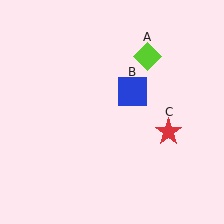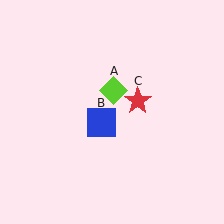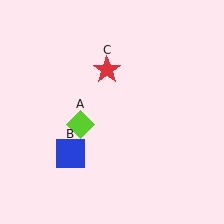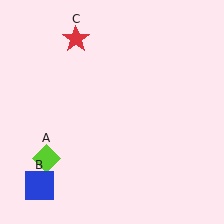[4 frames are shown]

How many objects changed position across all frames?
3 objects changed position: lime diamond (object A), blue square (object B), red star (object C).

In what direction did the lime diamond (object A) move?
The lime diamond (object A) moved down and to the left.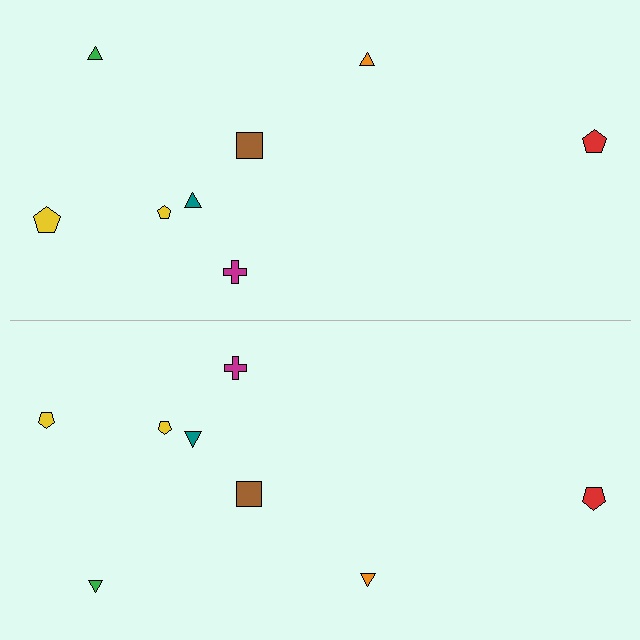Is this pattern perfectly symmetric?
No, the pattern is not perfectly symmetric. The yellow pentagon on the bottom side has a different size than its mirror counterpart.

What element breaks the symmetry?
The yellow pentagon on the bottom side has a different size than its mirror counterpart.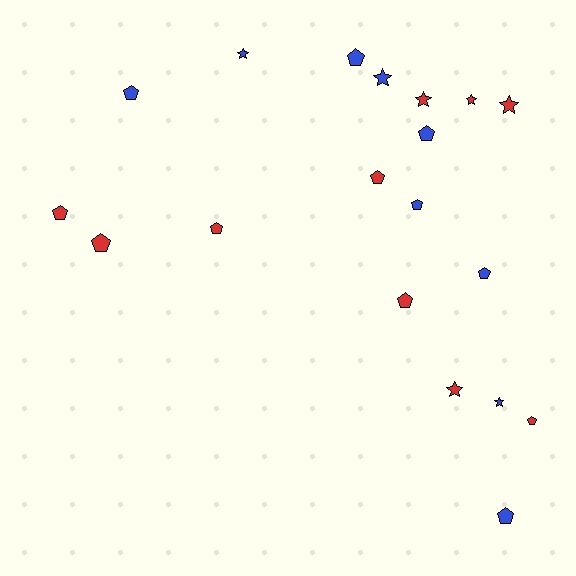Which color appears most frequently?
Red, with 10 objects.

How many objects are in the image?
There are 19 objects.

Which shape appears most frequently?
Pentagon, with 12 objects.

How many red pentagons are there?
There are 6 red pentagons.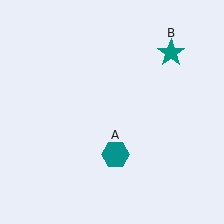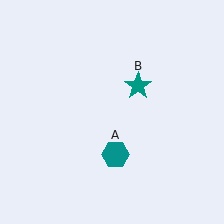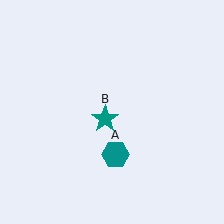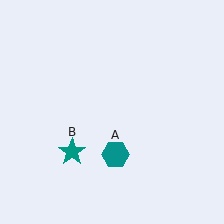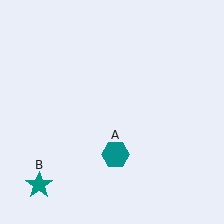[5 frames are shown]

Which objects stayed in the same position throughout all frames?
Teal hexagon (object A) remained stationary.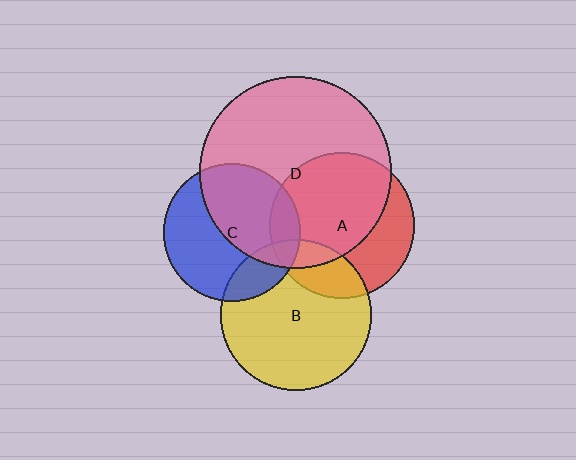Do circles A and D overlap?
Yes.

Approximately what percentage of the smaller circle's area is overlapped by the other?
Approximately 65%.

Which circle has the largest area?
Circle D (pink).